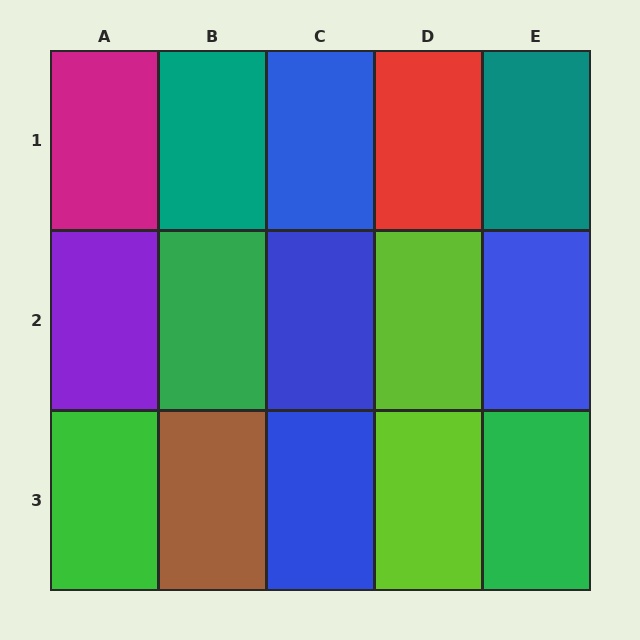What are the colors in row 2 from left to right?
Purple, green, blue, lime, blue.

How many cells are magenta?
1 cell is magenta.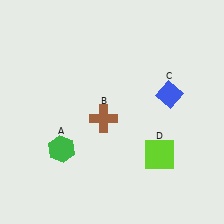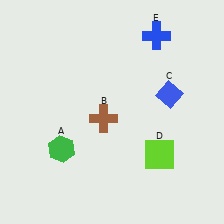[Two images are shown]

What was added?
A blue cross (E) was added in Image 2.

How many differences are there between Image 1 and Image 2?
There is 1 difference between the two images.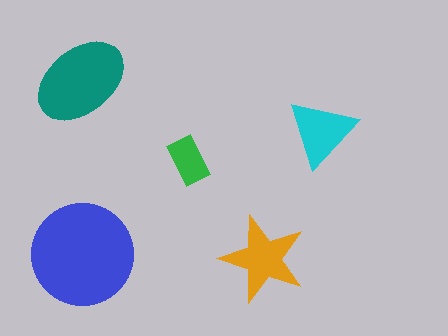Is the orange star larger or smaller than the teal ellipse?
Smaller.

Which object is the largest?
The blue circle.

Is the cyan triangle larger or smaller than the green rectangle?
Larger.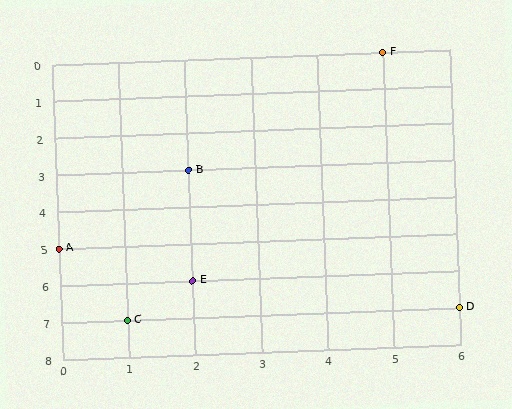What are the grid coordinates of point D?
Point D is at grid coordinates (6, 7).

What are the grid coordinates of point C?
Point C is at grid coordinates (1, 7).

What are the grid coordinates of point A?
Point A is at grid coordinates (0, 5).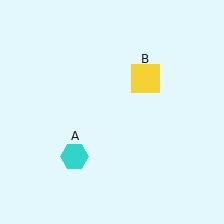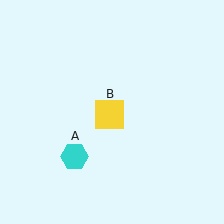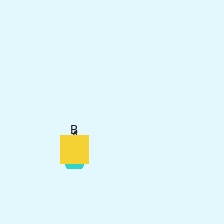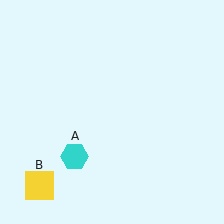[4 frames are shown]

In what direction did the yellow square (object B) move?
The yellow square (object B) moved down and to the left.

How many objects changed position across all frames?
1 object changed position: yellow square (object B).